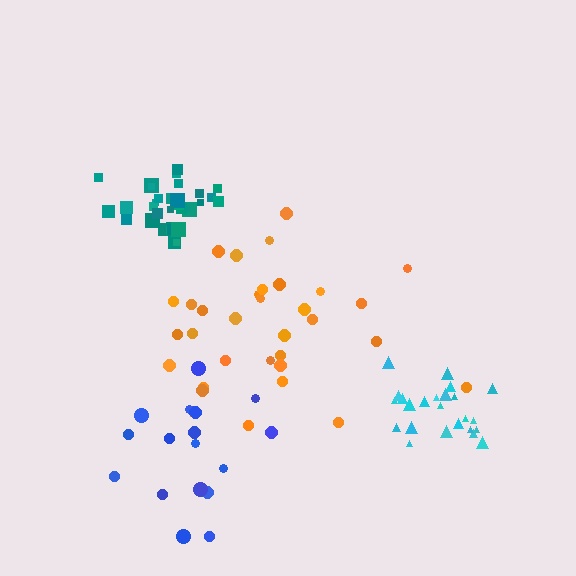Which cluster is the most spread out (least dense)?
Blue.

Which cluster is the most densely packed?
Cyan.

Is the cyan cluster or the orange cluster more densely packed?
Cyan.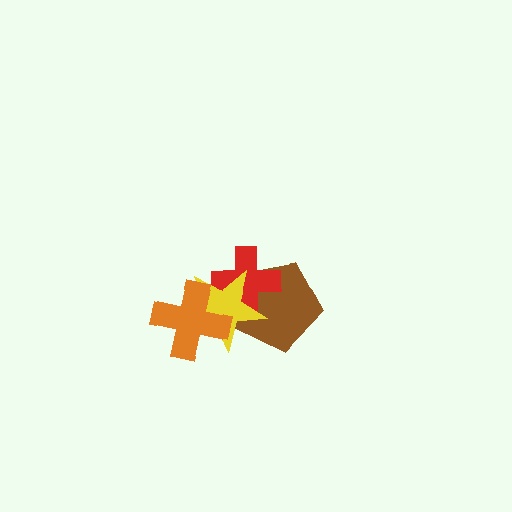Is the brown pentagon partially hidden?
Yes, it is partially covered by another shape.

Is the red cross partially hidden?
Yes, it is partially covered by another shape.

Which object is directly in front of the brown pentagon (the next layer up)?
The red cross is directly in front of the brown pentagon.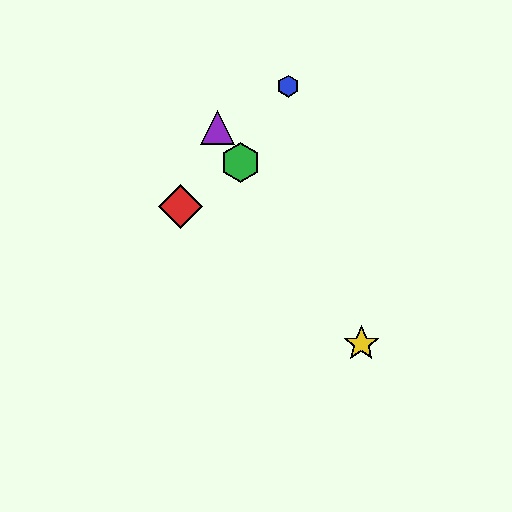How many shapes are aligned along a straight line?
3 shapes (the green hexagon, the yellow star, the purple triangle) are aligned along a straight line.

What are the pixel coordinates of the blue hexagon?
The blue hexagon is at (288, 86).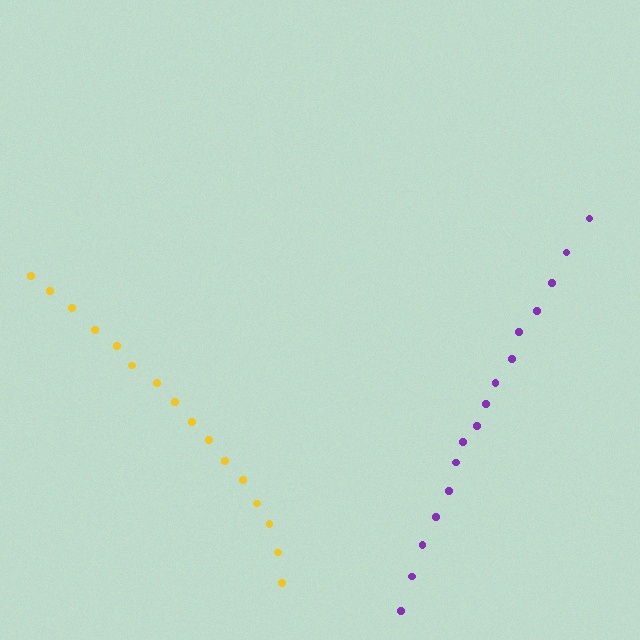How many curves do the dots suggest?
There are 2 distinct paths.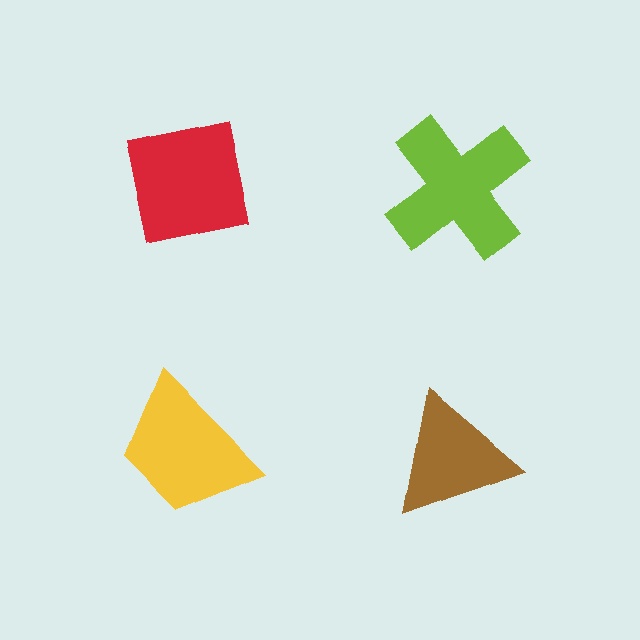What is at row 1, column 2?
A lime cross.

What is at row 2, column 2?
A brown triangle.